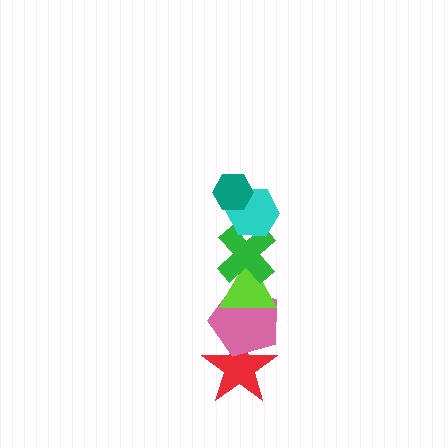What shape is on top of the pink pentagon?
The lime triangle is on top of the pink pentagon.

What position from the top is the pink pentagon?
The pink pentagon is 5th from the top.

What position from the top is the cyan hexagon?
The cyan hexagon is 2nd from the top.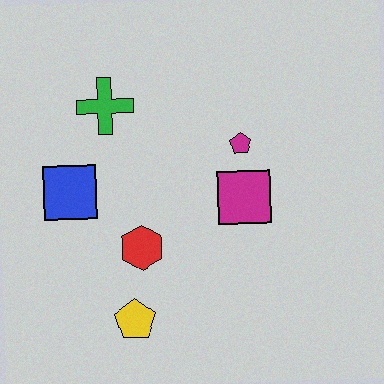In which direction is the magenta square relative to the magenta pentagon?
The magenta square is below the magenta pentagon.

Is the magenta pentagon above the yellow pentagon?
Yes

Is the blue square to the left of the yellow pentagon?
Yes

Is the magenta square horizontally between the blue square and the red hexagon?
No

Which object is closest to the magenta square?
The magenta pentagon is closest to the magenta square.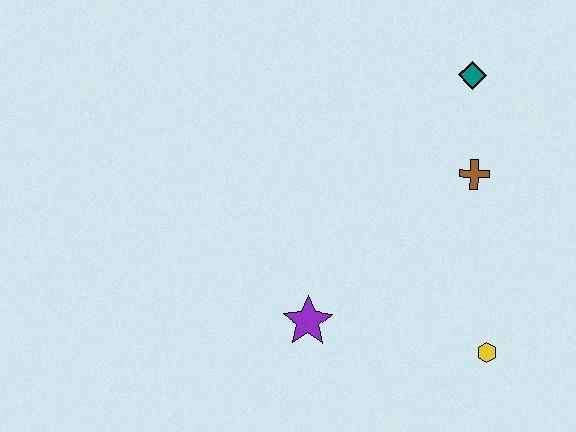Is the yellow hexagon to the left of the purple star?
No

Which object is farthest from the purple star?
The teal diamond is farthest from the purple star.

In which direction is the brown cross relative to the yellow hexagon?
The brown cross is above the yellow hexagon.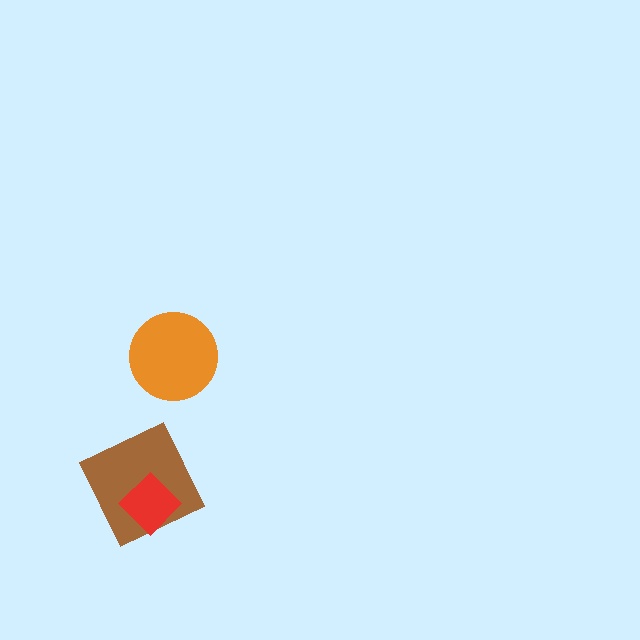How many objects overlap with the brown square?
1 object overlaps with the brown square.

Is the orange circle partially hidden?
No, no other shape covers it.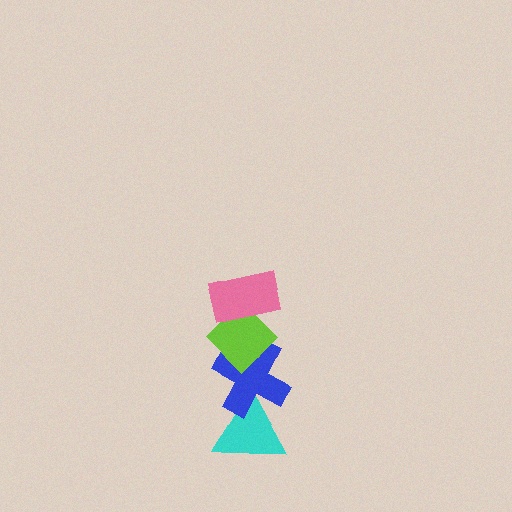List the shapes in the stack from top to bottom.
From top to bottom: the pink rectangle, the lime diamond, the blue cross, the cyan triangle.